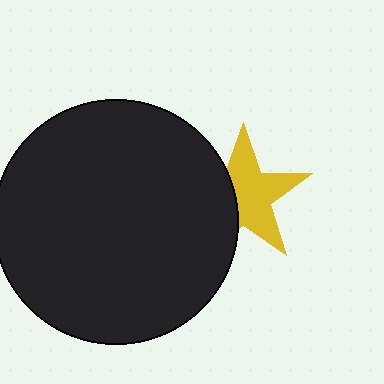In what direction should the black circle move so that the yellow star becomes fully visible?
The black circle should move left. That is the shortest direction to clear the overlap and leave the yellow star fully visible.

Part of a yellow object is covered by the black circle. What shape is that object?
It is a star.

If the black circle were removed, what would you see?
You would see the complete yellow star.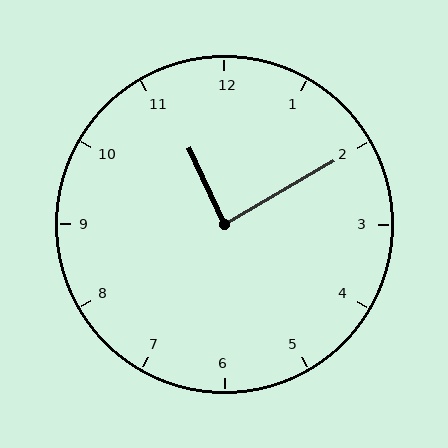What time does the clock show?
11:10.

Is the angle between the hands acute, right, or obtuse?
It is right.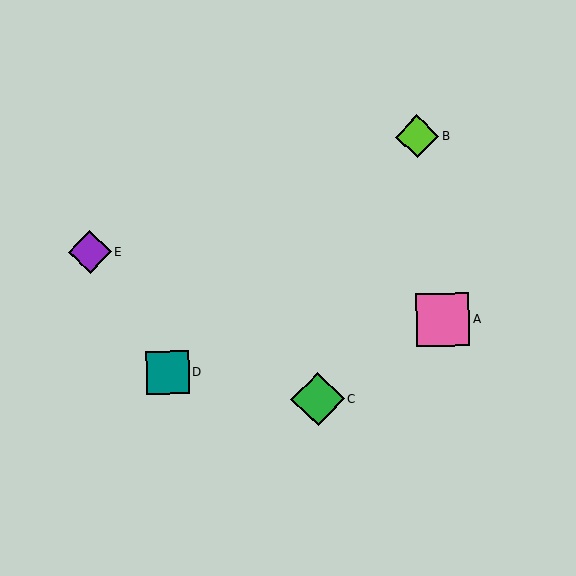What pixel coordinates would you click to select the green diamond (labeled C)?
Click at (318, 399) to select the green diamond C.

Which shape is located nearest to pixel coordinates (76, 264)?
The purple diamond (labeled E) at (90, 252) is nearest to that location.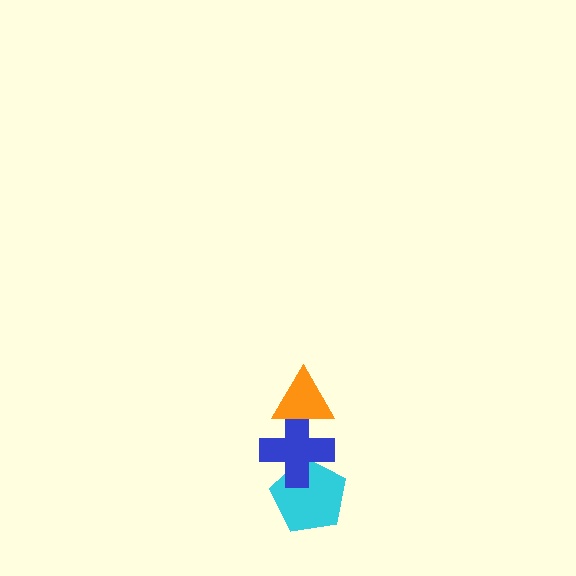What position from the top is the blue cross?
The blue cross is 2nd from the top.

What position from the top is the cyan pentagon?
The cyan pentagon is 3rd from the top.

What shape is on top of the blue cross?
The orange triangle is on top of the blue cross.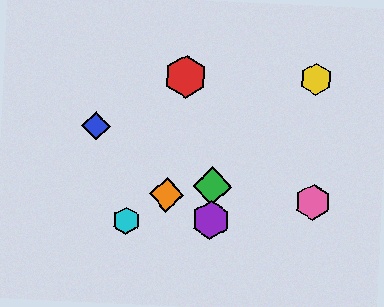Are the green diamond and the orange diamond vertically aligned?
No, the green diamond is at x≈212 and the orange diamond is at x≈166.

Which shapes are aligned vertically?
The green diamond, the purple hexagon are aligned vertically.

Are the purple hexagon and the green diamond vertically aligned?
Yes, both are at x≈211.